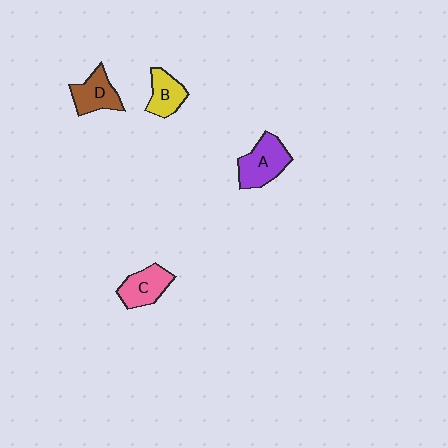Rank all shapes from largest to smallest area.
From largest to smallest: A (purple), C (pink), D (brown), B (yellow).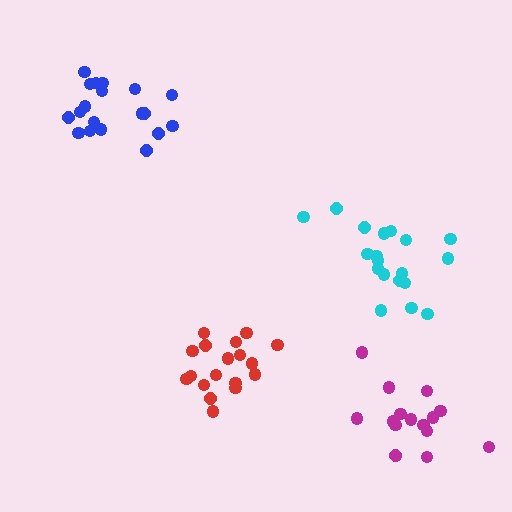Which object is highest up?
The blue cluster is topmost.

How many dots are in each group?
Group 1: 18 dots, Group 2: 16 dots, Group 3: 19 dots, Group 4: 19 dots (72 total).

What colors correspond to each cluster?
The clusters are colored: red, magenta, blue, cyan.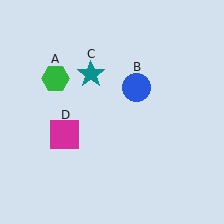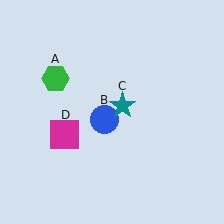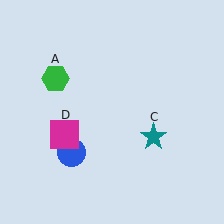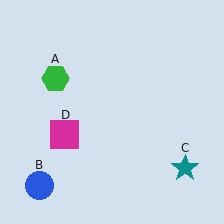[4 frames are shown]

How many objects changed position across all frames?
2 objects changed position: blue circle (object B), teal star (object C).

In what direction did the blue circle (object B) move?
The blue circle (object B) moved down and to the left.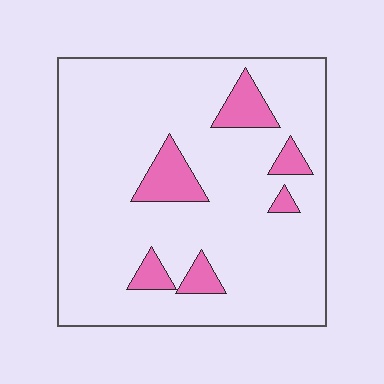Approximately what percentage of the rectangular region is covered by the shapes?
Approximately 10%.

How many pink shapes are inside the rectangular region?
6.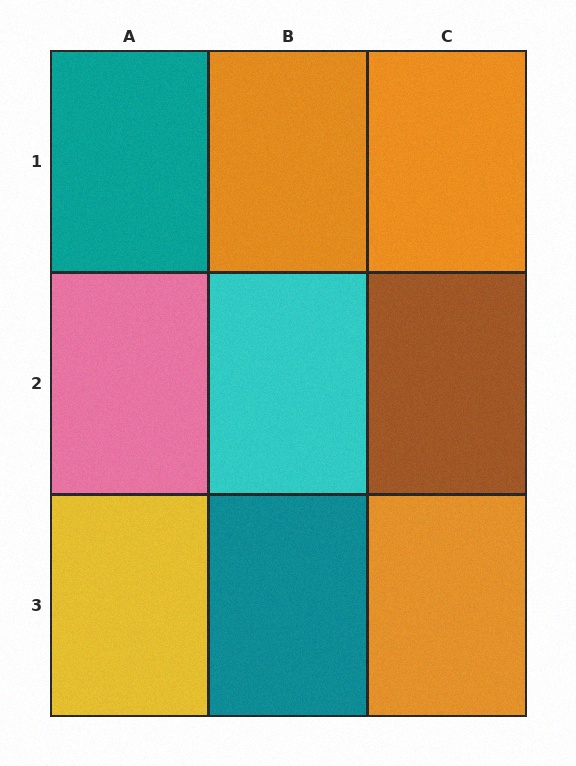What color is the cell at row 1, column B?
Orange.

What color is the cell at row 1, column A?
Teal.